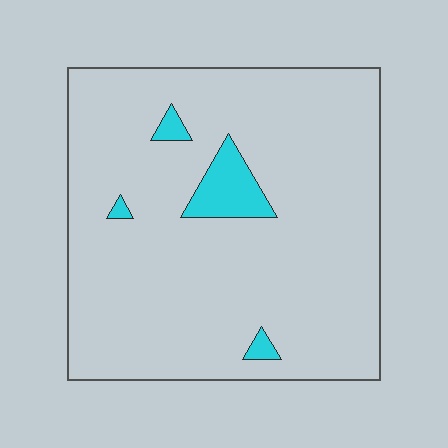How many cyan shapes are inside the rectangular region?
4.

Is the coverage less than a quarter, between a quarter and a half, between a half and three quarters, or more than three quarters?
Less than a quarter.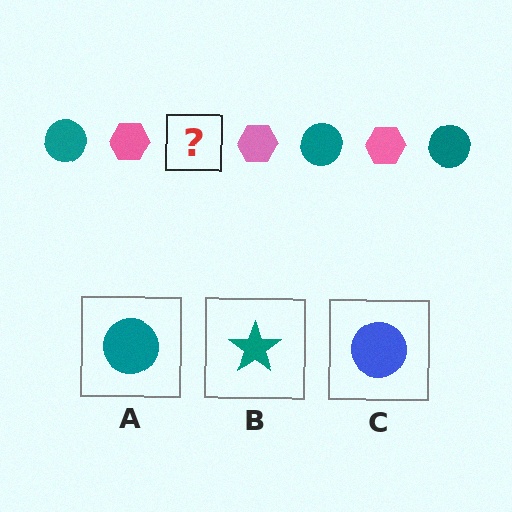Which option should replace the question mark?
Option A.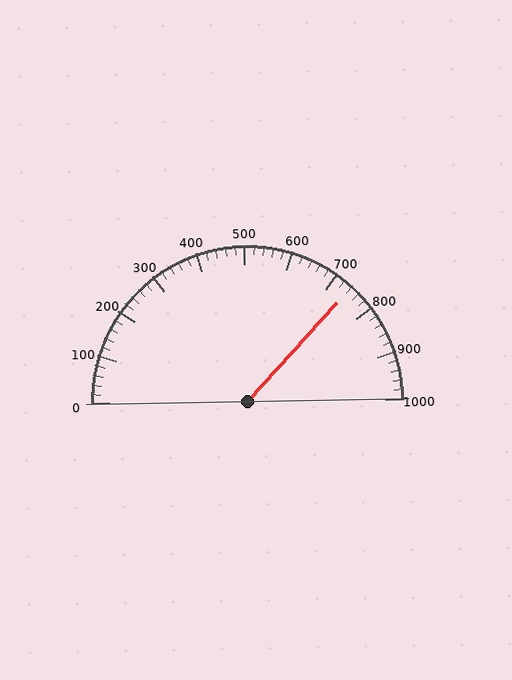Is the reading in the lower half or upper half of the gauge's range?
The reading is in the upper half of the range (0 to 1000).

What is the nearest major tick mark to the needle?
The nearest major tick mark is 700.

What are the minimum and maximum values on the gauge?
The gauge ranges from 0 to 1000.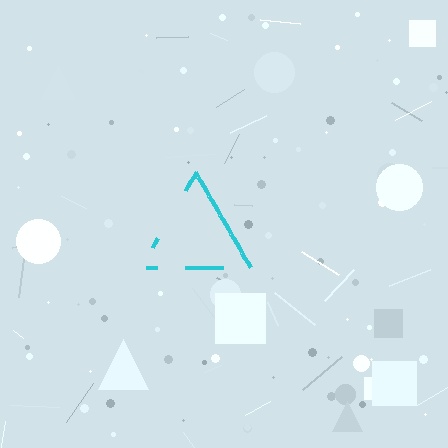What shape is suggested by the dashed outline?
The dashed outline suggests a triangle.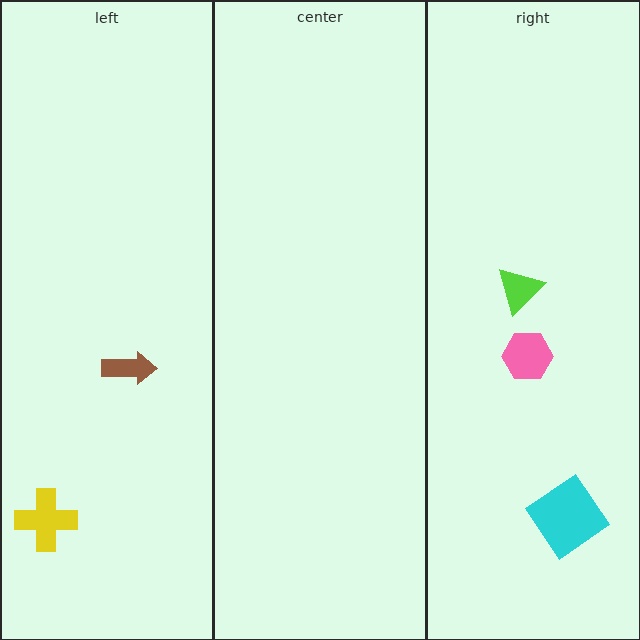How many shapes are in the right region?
3.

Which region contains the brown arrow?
The left region.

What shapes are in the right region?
The pink hexagon, the lime triangle, the cyan diamond.